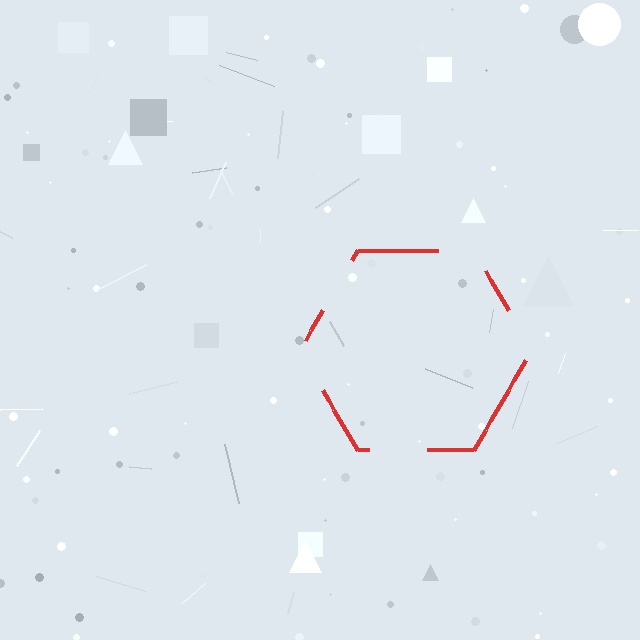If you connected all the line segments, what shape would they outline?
They would outline a hexagon.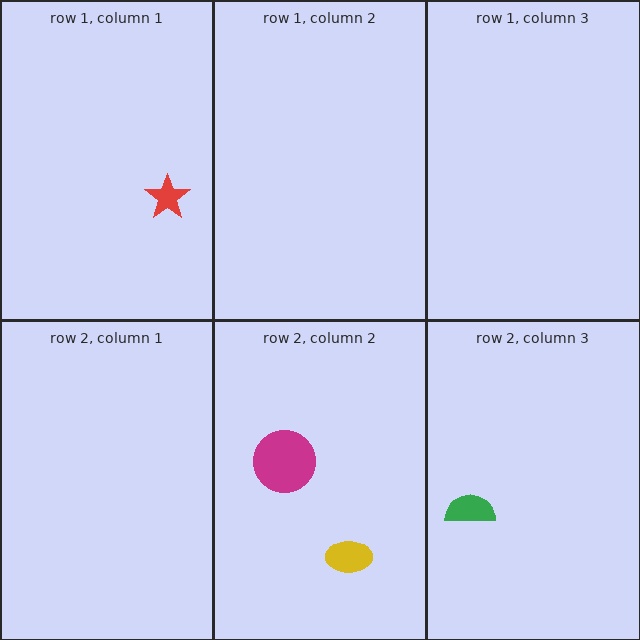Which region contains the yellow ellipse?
The row 2, column 2 region.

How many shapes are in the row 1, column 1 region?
1.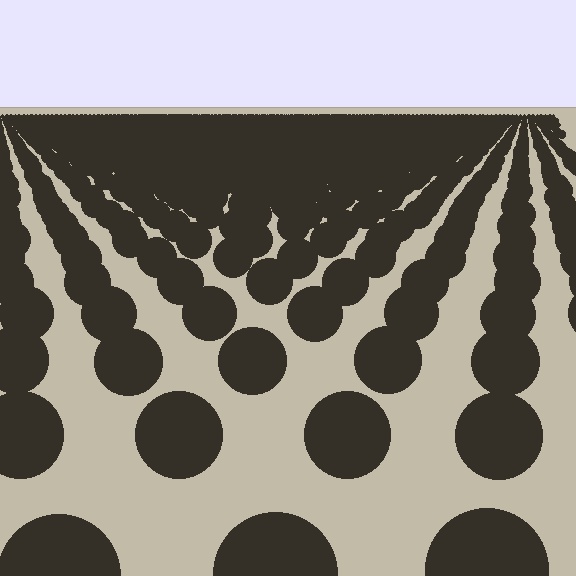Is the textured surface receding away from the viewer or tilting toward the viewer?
The surface is receding away from the viewer. Texture elements get smaller and denser toward the top.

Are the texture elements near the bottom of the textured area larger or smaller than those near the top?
Larger. Near the bottom, elements are closer to the viewer and appear at a bigger on-screen size.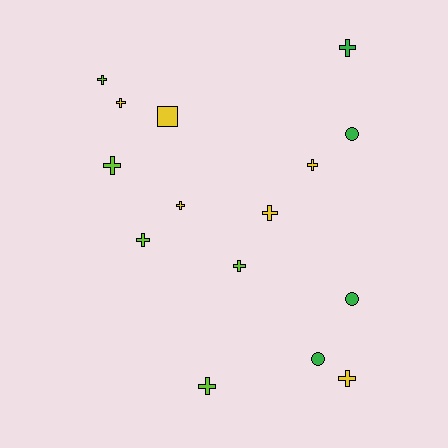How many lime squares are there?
There are no lime squares.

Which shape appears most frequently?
Cross, with 11 objects.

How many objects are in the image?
There are 15 objects.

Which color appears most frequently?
Yellow, with 6 objects.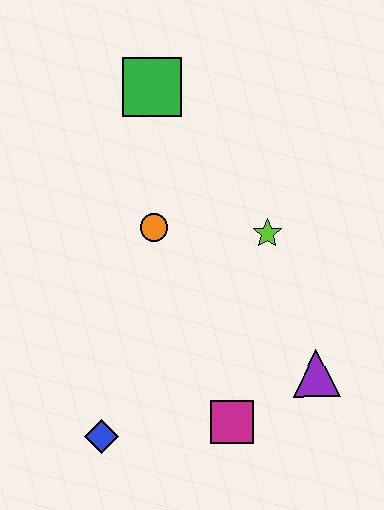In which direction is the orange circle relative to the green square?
The orange circle is below the green square.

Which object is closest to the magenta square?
The purple triangle is closest to the magenta square.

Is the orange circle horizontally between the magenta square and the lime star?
No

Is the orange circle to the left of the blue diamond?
No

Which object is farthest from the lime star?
The blue diamond is farthest from the lime star.